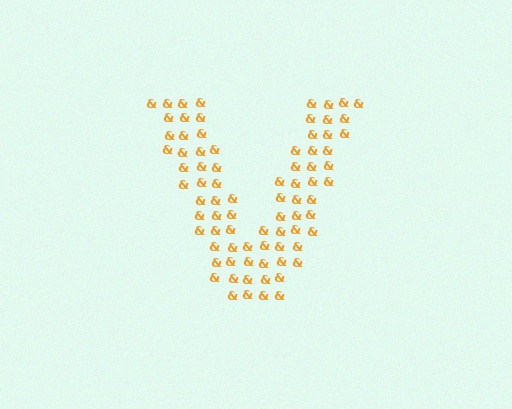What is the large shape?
The large shape is the letter V.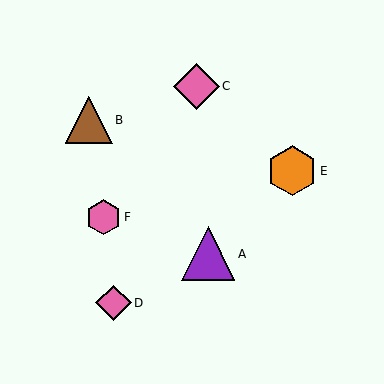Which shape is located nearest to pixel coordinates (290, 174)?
The orange hexagon (labeled E) at (292, 171) is nearest to that location.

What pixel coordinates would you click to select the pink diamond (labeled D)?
Click at (113, 303) to select the pink diamond D.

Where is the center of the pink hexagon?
The center of the pink hexagon is at (103, 217).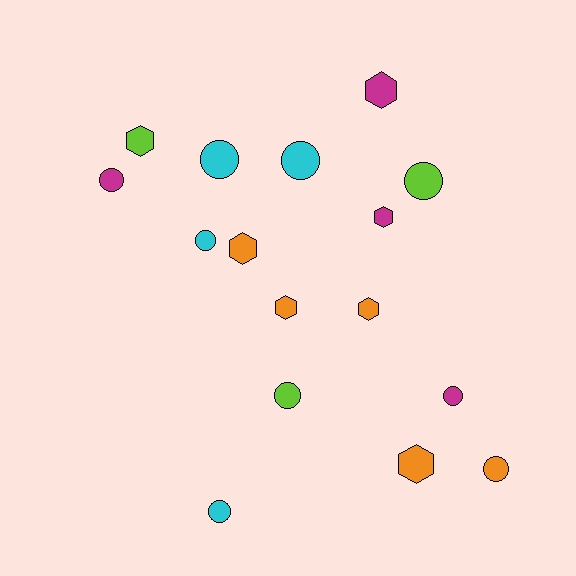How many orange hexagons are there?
There are 4 orange hexagons.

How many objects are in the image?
There are 16 objects.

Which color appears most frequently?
Orange, with 5 objects.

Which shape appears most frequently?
Circle, with 9 objects.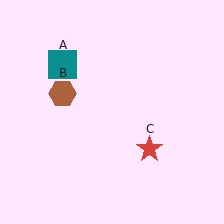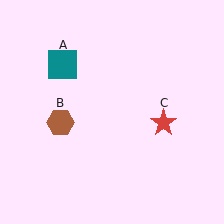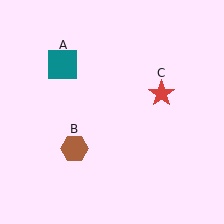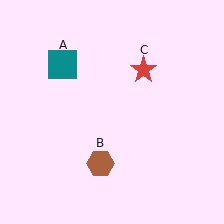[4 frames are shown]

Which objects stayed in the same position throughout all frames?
Teal square (object A) remained stationary.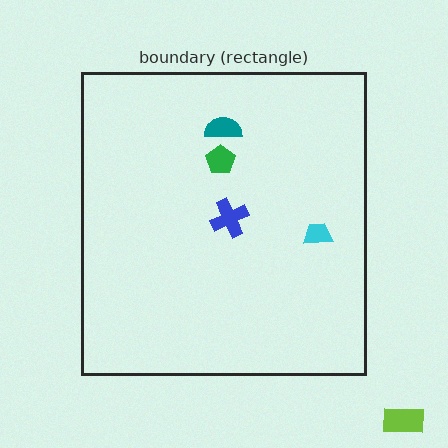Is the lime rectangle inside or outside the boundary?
Outside.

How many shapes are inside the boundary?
4 inside, 1 outside.